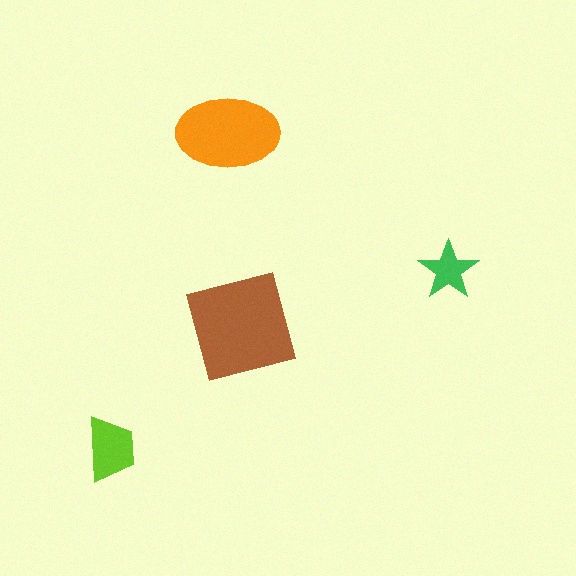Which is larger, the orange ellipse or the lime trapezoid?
The orange ellipse.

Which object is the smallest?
The green star.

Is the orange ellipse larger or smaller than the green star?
Larger.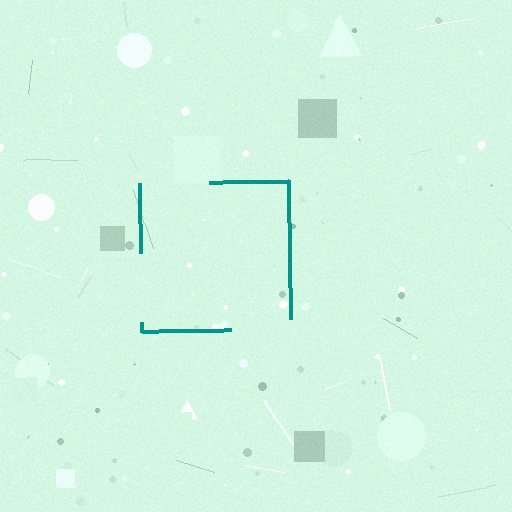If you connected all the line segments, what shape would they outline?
They would outline a square.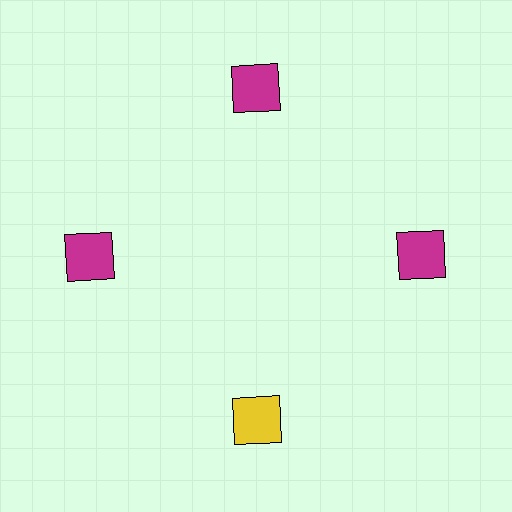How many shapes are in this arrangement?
There are 4 shapes arranged in a ring pattern.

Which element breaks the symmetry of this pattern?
The yellow square at roughly the 6 o'clock position breaks the symmetry. All other shapes are magenta squares.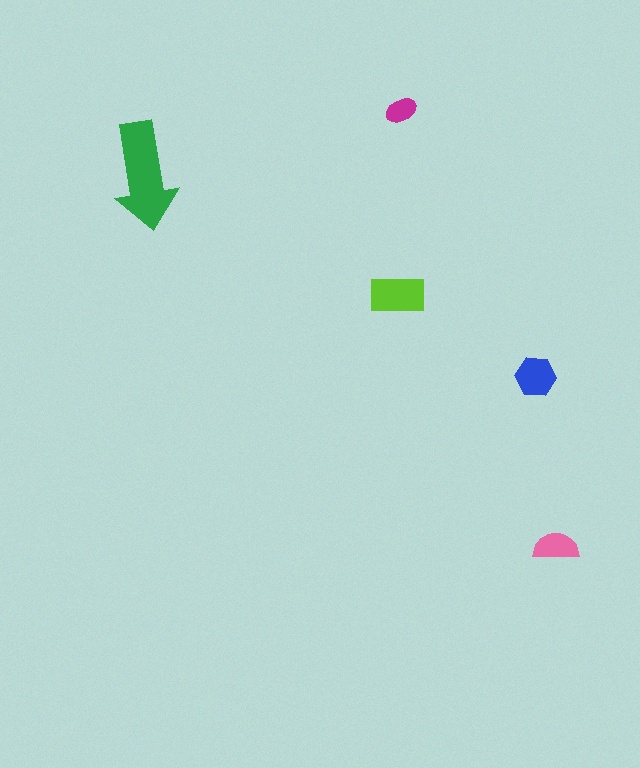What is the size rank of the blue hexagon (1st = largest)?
3rd.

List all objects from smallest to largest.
The magenta ellipse, the pink semicircle, the blue hexagon, the lime rectangle, the green arrow.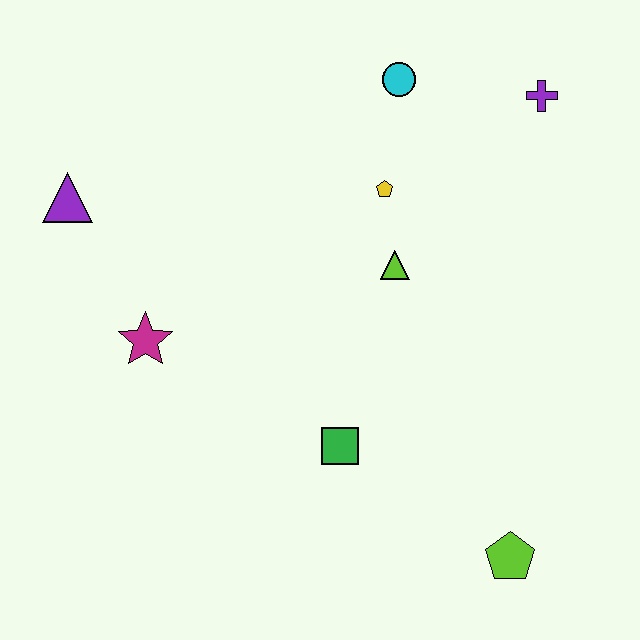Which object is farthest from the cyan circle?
The lime pentagon is farthest from the cyan circle.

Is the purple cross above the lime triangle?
Yes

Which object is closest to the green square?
The lime triangle is closest to the green square.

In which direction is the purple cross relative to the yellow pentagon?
The purple cross is to the right of the yellow pentagon.